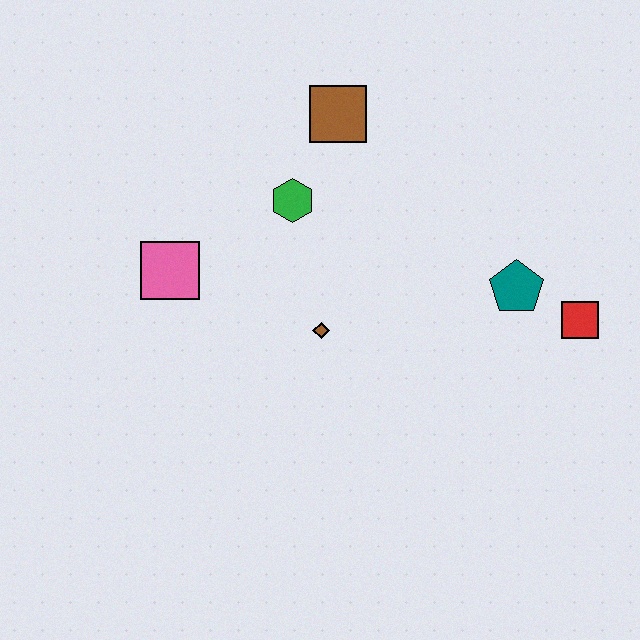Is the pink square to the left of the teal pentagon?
Yes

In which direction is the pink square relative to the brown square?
The pink square is to the left of the brown square.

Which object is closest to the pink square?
The green hexagon is closest to the pink square.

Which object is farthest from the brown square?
The red square is farthest from the brown square.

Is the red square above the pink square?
No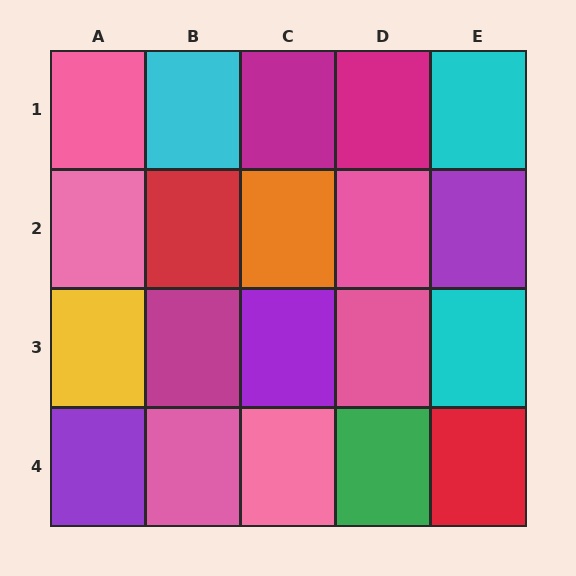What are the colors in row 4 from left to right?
Purple, pink, pink, green, red.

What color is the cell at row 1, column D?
Magenta.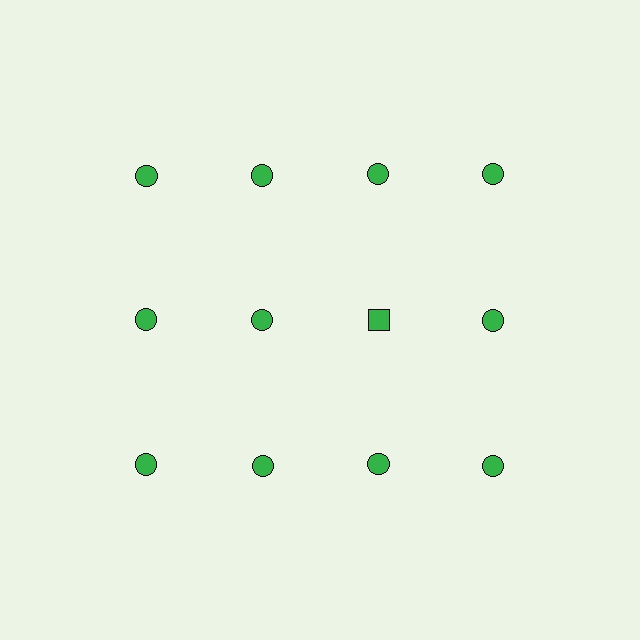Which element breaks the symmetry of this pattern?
The green square in the second row, center column breaks the symmetry. All other shapes are green circles.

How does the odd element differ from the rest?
It has a different shape: square instead of circle.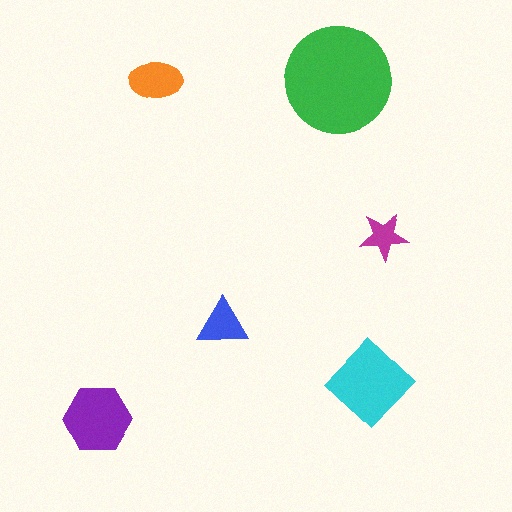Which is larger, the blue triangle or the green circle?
The green circle.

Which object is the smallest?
The magenta star.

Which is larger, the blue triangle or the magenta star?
The blue triangle.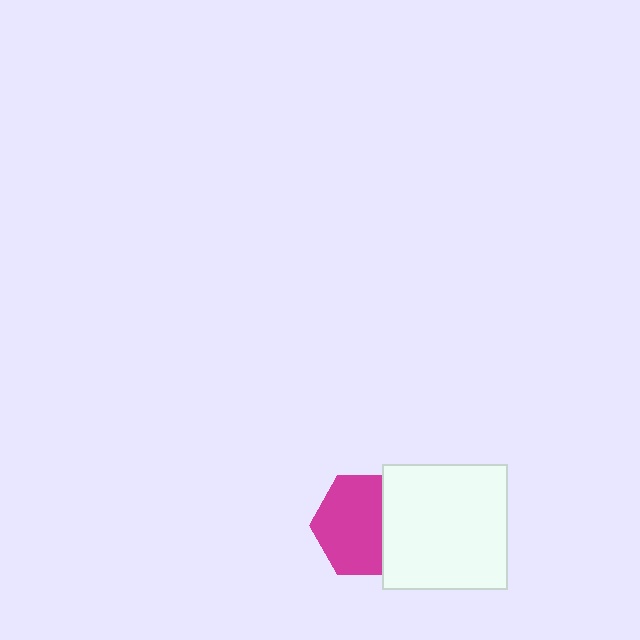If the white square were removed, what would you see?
You would see the complete magenta hexagon.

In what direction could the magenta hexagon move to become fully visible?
The magenta hexagon could move left. That would shift it out from behind the white square entirely.